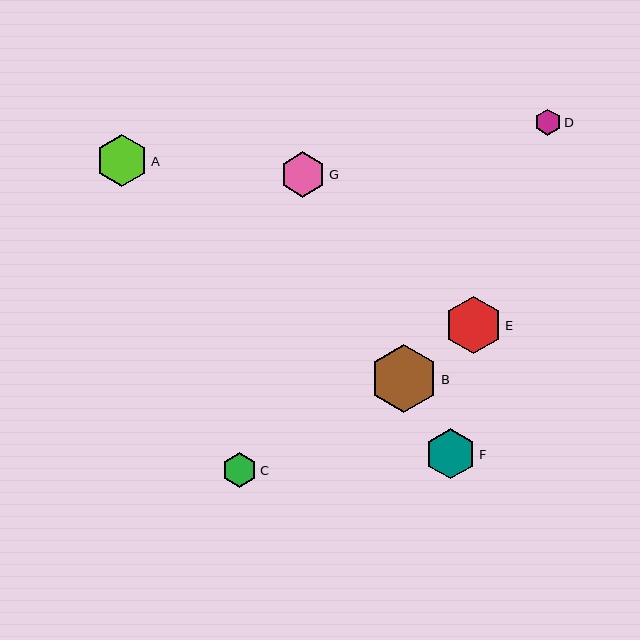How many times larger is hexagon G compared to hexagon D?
Hexagon G is approximately 1.7 times the size of hexagon D.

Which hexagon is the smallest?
Hexagon D is the smallest with a size of approximately 26 pixels.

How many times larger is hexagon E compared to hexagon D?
Hexagon E is approximately 2.2 times the size of hexagon D.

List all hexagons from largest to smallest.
From largest to smallest: B, E, A, F, G, C, D.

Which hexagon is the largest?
Hexagon B is the largest with a size of approximately 68 pixels.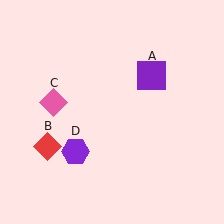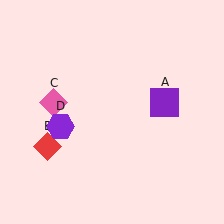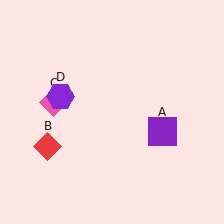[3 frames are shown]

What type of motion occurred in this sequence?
The purple square (object A), purple hexagon (object D) rotated clockwise around the center of the scene.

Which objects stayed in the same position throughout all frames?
Red diamond (object B) and pink diamond (object C) remained stationary.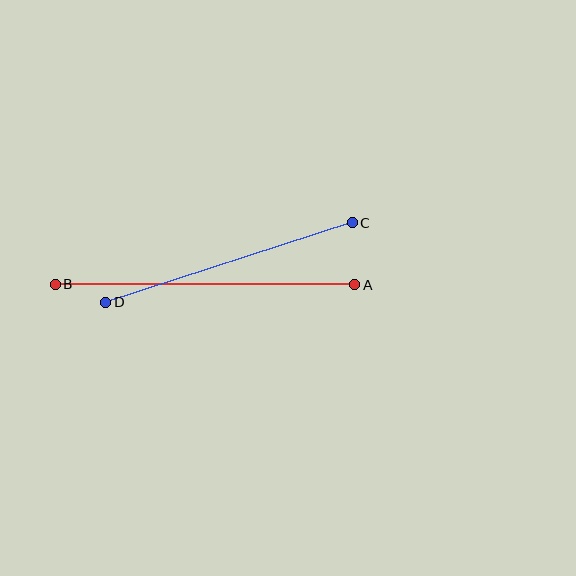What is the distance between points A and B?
The distance is approximately 299 pixels.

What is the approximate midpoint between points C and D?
The midpoint is at approximately (229, 262) pixels.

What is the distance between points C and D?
The distance is approximately 259 pixels.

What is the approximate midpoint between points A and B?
The midpoint is at approximately (205, 284) pixels.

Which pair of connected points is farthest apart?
Points A and B are farthest apart.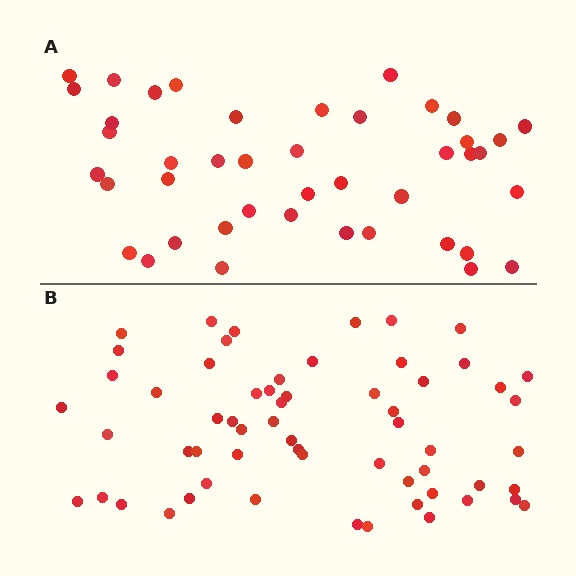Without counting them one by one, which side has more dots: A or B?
Region B (the bottom region) has more dots.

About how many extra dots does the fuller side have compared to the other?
Region B has approximately 15 more dots than region A.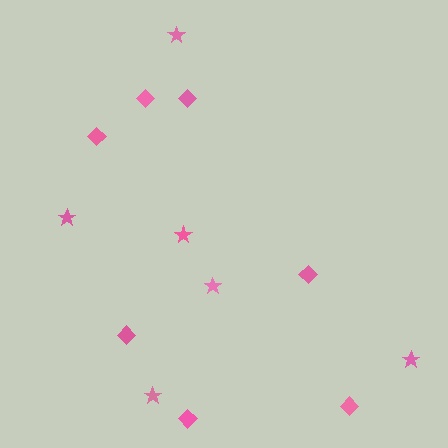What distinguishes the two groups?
There are 2 groups: one group of diamonds (7) and one group of stars (6).